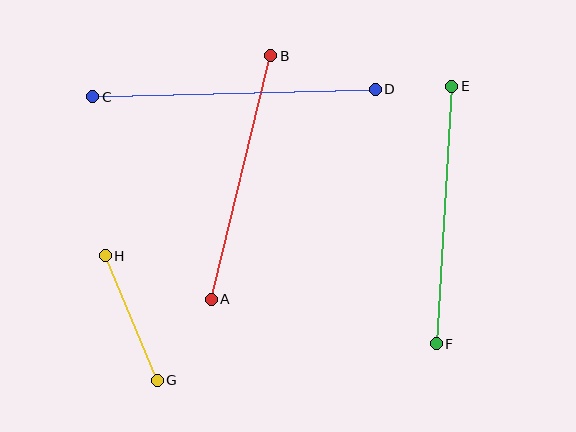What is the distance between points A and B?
The distance is approximately 251 pixels.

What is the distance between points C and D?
The distance is approximately 282 pixels.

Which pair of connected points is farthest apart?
Points C and D are farthest apart.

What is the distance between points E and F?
The distance is approximately 258 pixels.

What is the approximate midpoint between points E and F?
The midpoint is at approximately (444, 215) pixels.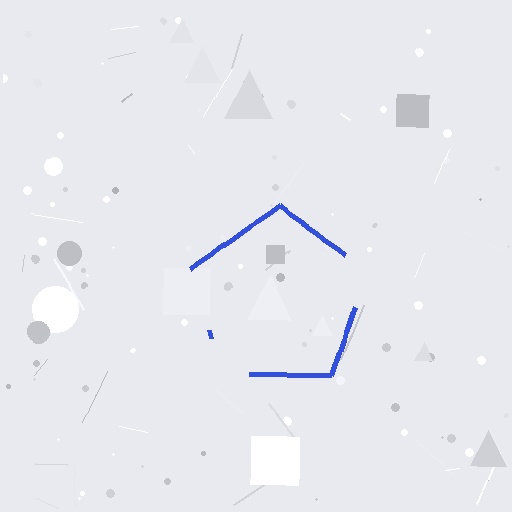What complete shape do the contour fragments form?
The contour fragments form a pentagon.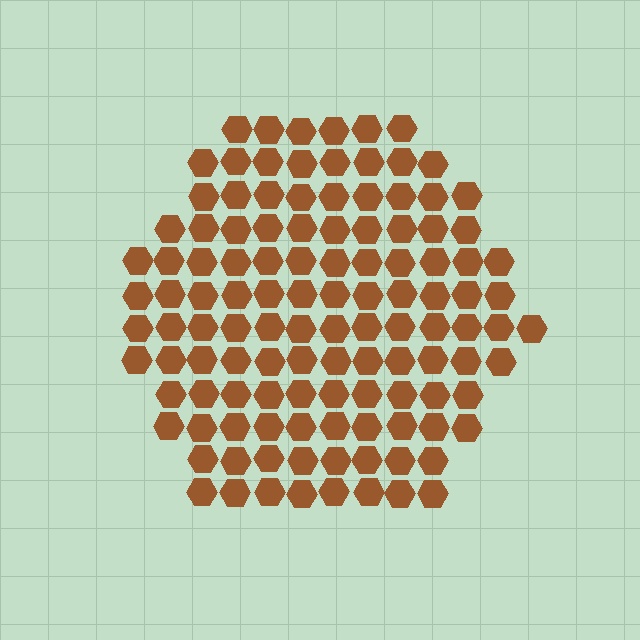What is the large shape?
The large shape is a hexagon.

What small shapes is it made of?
It is made of small hexagons.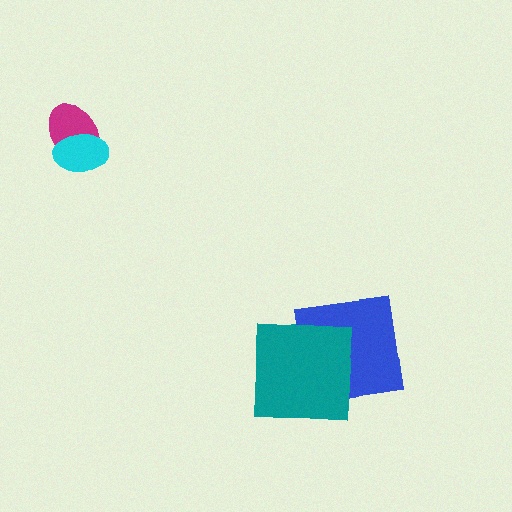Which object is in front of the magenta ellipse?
The cyan ellipse is in front of the magenta ellipse.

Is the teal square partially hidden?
No, no other shape covers it.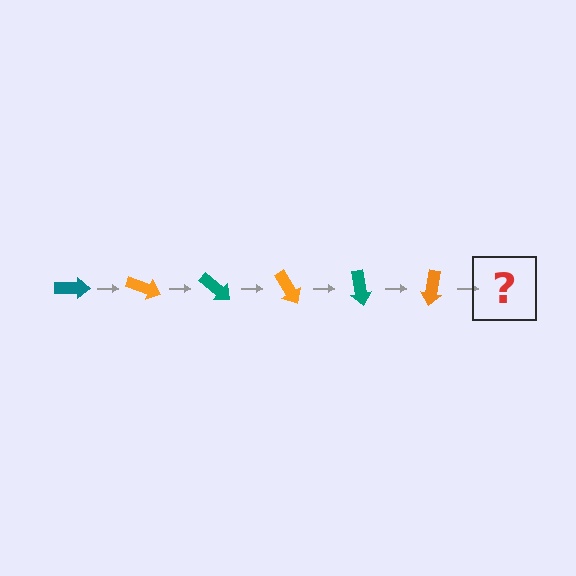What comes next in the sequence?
The next element should be a teal arrow, rotated 120 degrees from the start.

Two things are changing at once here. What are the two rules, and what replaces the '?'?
The two rules are that it rotates 20 degrees each step and the color cycles through teal and orange. The '?' should be a teal arrow, rotated 120 degrees from the start.